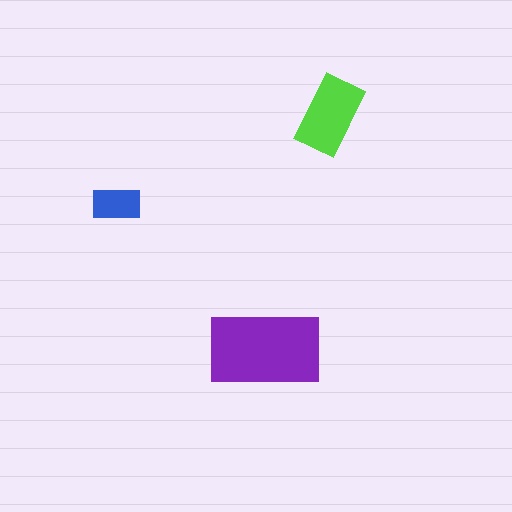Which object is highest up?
The lime rectangle is topmost.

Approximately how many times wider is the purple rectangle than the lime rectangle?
About 1.5 times wider.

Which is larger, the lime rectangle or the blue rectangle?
The lime one.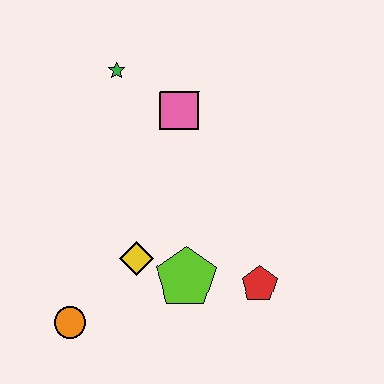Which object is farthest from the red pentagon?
The green star is farthest from the red pentagon.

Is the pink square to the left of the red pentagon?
Yes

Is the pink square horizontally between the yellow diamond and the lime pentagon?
Yes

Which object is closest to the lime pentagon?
The yellow diamond is closest to the lime pentagon.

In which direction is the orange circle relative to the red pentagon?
The orange circle is to the left of the red pentagon.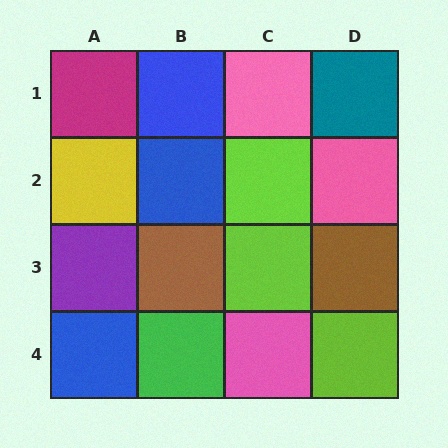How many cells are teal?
1 cell is teal.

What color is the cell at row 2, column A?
Yellow.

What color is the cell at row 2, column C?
Lime.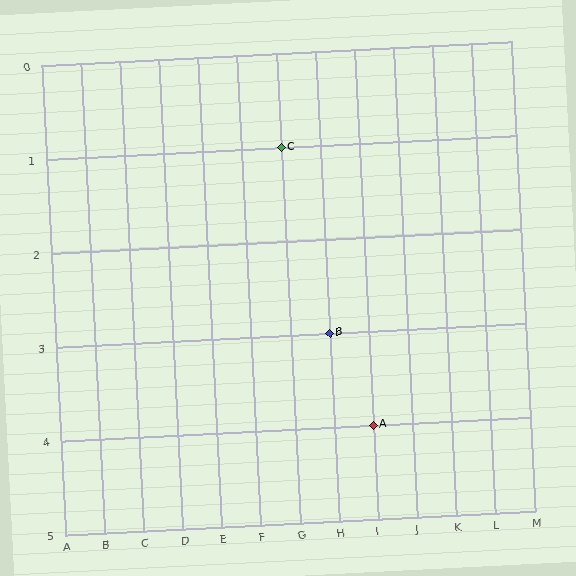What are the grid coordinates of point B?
Point B is at grid coordinates (H, 3).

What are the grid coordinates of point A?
Point A is at grid coordinates (I, 4).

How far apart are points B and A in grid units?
Points B and A are 1 column and 1 row apart (about 1.4 grid units diagonally).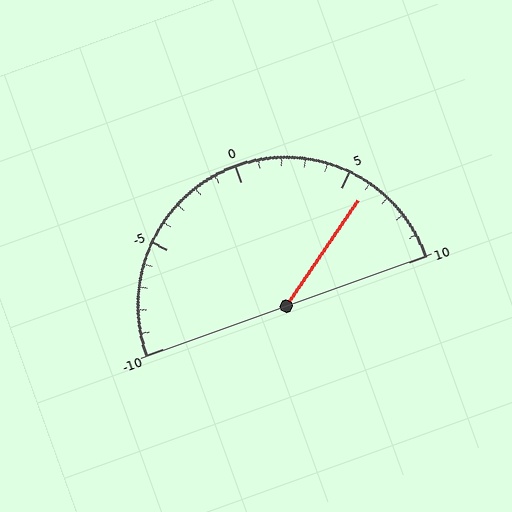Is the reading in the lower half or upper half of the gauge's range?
The reading is in the upper half of the range (-10 to 10).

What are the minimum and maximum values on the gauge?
The gauge ranges from -10 to 10.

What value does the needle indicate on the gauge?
The needle indicates approximately 6.